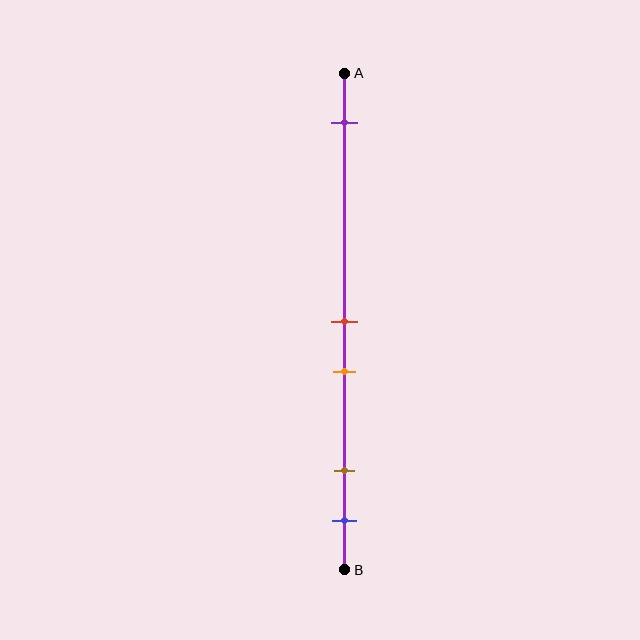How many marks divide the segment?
There are 5 marks dividing the segment.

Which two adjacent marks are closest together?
The red and orange marks are the closest adjacent pair.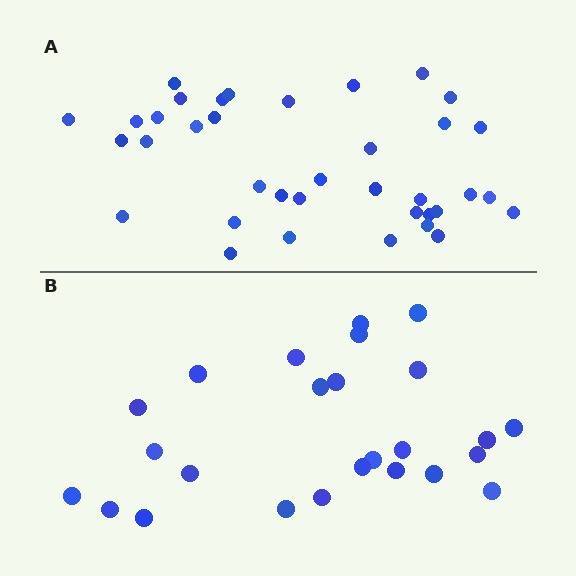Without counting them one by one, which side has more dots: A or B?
Region A (the top region) has more dots.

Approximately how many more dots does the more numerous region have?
Region A has roughly 12 or so more dots than region B.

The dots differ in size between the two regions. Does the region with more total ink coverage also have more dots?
No. Region B has more total ink coverage because its dots are larger, but region A actually contains more individual dots. Total area can be misleading — the number of items is what matters here.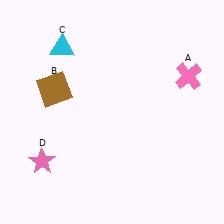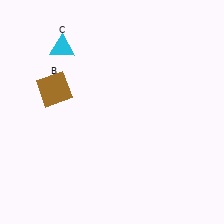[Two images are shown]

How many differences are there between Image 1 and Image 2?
There are 2 differences between the two images.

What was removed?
The pink star (D), the pink cross (A) were removed in Image 2.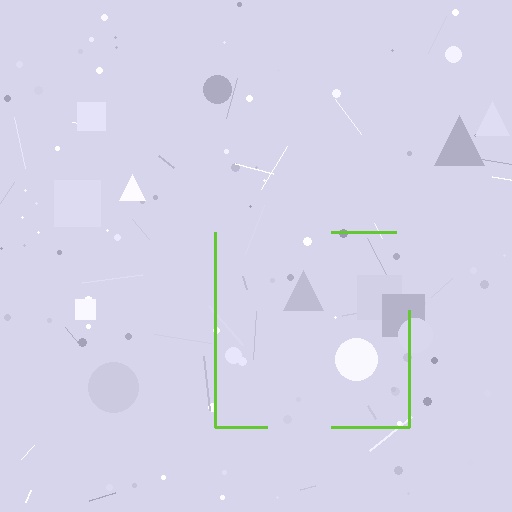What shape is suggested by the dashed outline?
The dashed outline suggests a square.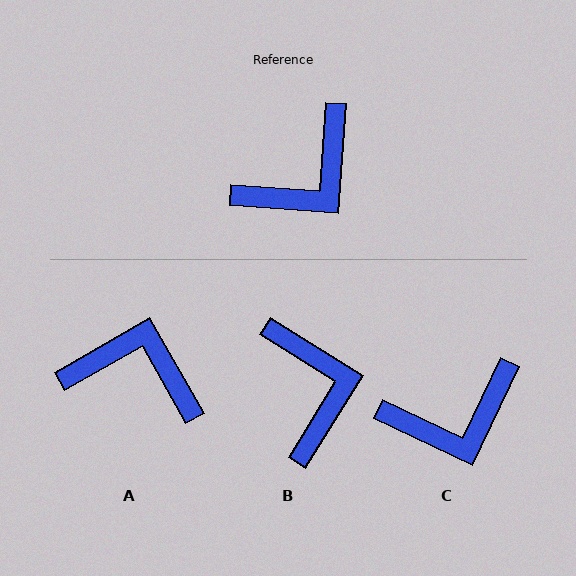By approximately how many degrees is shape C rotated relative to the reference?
Approximately 21 degrees clockwise.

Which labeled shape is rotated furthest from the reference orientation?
A, about 124 degrees away.